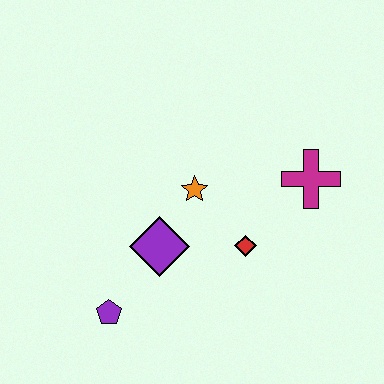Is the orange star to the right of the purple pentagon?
Yes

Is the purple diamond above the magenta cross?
No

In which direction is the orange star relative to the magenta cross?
The orange star is to the left of the magenta cross.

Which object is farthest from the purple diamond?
The magenta cross is farthest from the purple diamond.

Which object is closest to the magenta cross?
The red diamond is closest to the magenta cross.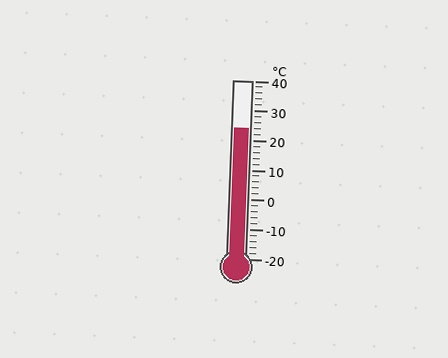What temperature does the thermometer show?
The thermometer shows approximately 24°C.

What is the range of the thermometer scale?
The thermometer scale ranges from -20°C to 40°C.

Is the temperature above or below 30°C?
The temperature is below 30°C.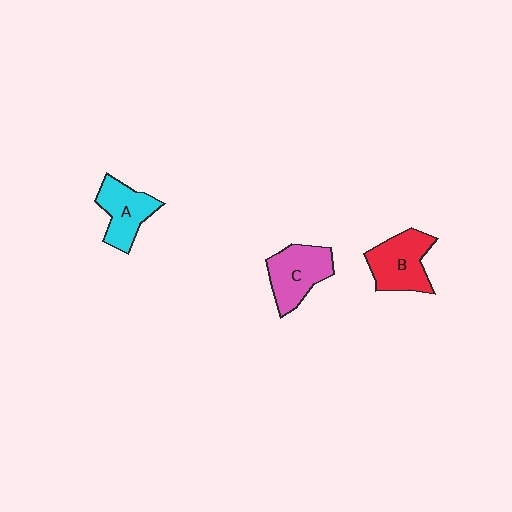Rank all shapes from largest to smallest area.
From largest to smallest: B (red), C (pink), A (cyan).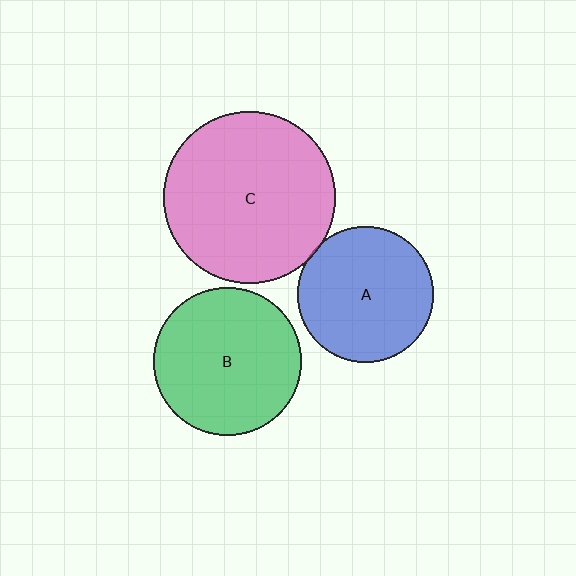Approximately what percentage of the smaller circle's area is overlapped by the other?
Approximately 5%.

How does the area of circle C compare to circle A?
Approximately 1.6 times.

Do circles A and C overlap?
Yes.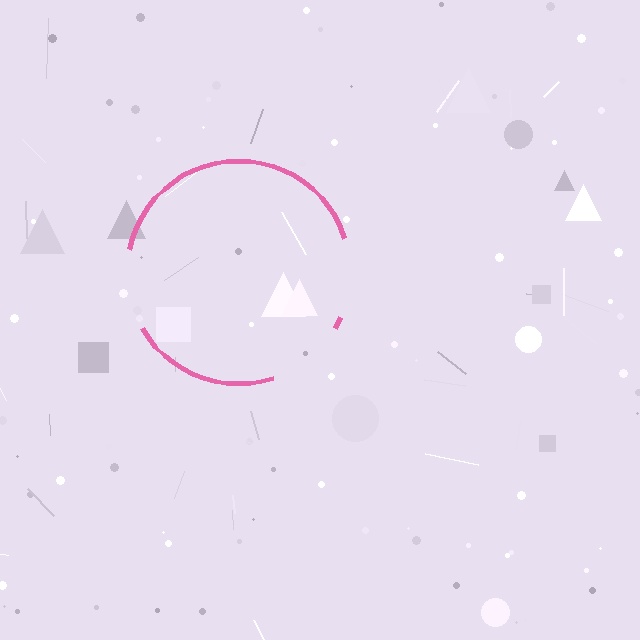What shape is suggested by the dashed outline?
The dashed outline suggests a circle.